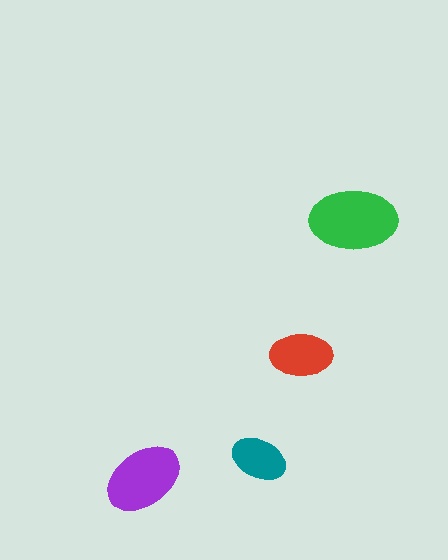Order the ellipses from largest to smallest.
the green one, the purple one, the red one, the teal one.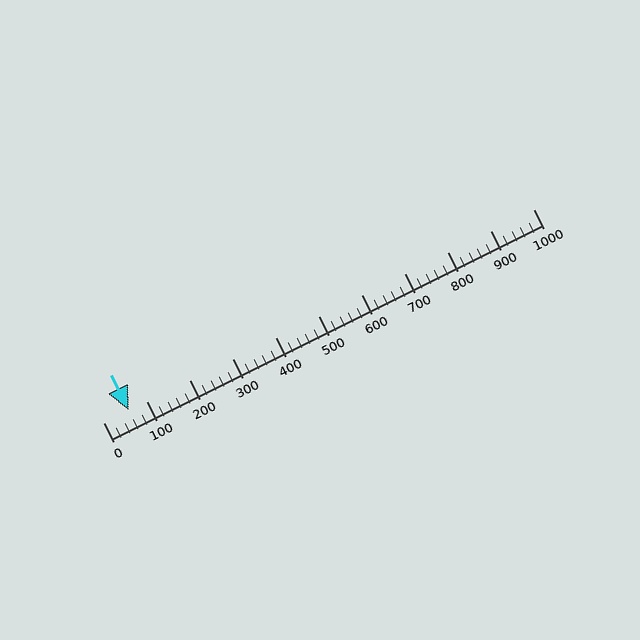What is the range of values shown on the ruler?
The ruler shows values from 0 to 1000.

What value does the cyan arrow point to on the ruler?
The cyan arrow points to approximately 60.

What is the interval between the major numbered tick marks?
The major tick marks are spaced 100 units apart.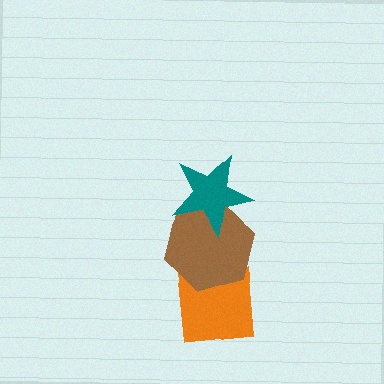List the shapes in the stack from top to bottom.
From top to bottom: the teal star, the brown hexagon, the orange square.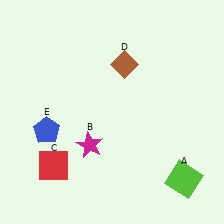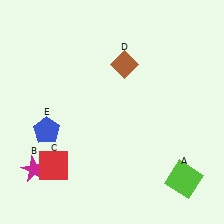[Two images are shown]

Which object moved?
The magenta star (B) moved left.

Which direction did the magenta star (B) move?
The magenta star (B) moved left.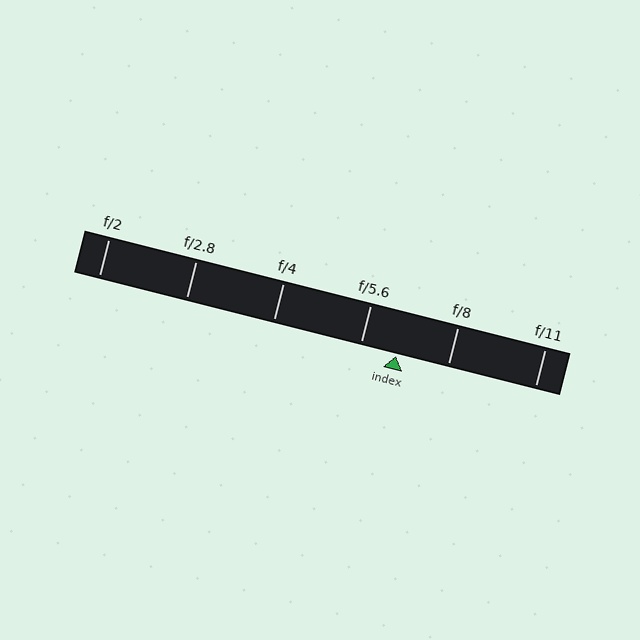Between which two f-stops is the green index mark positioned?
The index mark is between f/5.6 and f/8.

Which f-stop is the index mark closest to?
The index mark is closest to f/5.6.